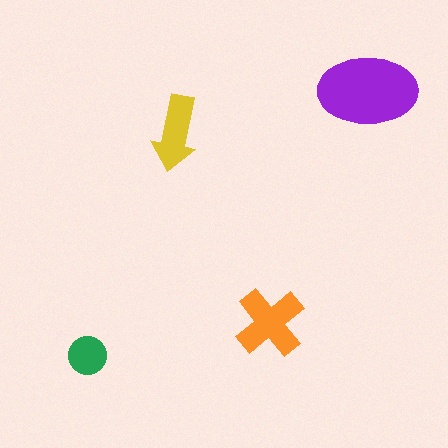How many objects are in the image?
There are 4 objects in the image.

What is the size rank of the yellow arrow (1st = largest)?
3rd.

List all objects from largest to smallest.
The purple ellipse, the orange cross, the yellow arrow, the green circle.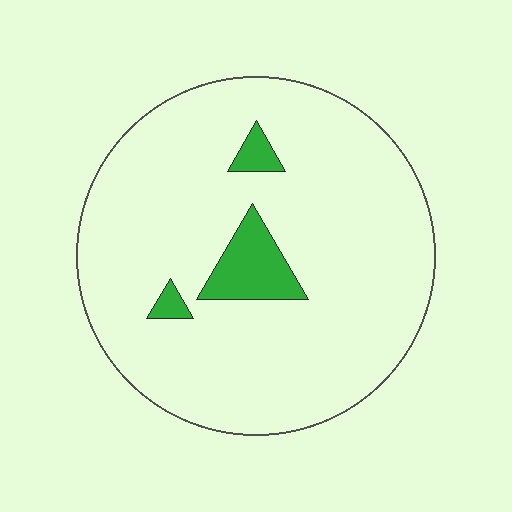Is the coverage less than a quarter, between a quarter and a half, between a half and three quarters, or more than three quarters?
Less than a quarter.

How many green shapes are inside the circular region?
3.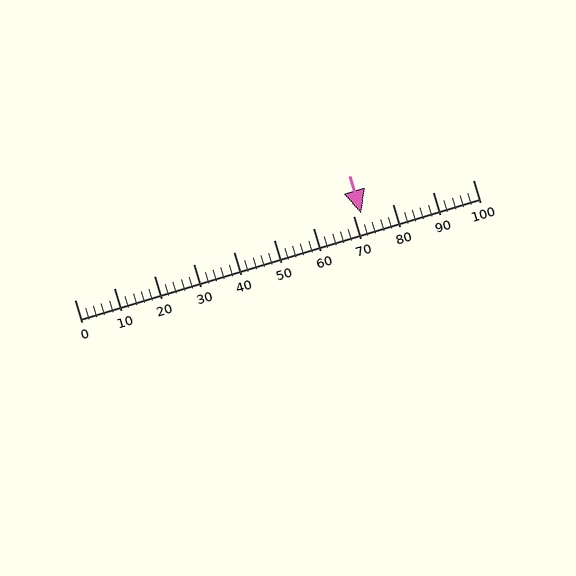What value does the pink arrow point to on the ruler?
The pink arrow points to approximately 72.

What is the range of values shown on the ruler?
The ruler shows values from 0 to 100.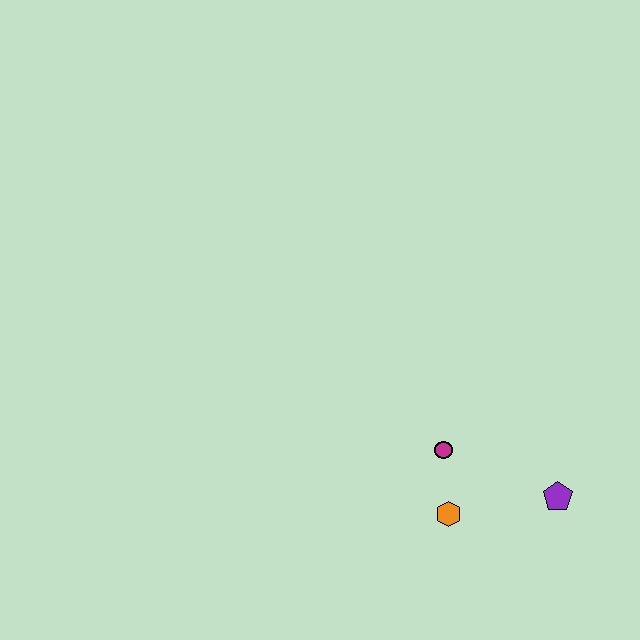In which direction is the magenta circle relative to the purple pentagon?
The magenta circle is to the left of the purple pentagon.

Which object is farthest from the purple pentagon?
The magenta circle is farthest from the purple pentagon.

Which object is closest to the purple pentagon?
The orange hexagon is closest to the purple pentagon.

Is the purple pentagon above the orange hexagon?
Yes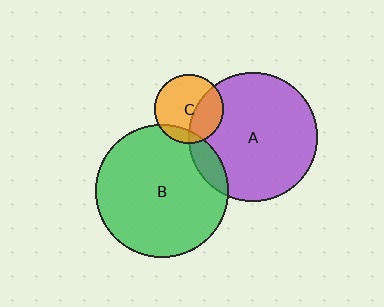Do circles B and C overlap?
Yes.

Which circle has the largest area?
Circle B (green).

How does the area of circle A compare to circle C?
Approximately 3.5 times.